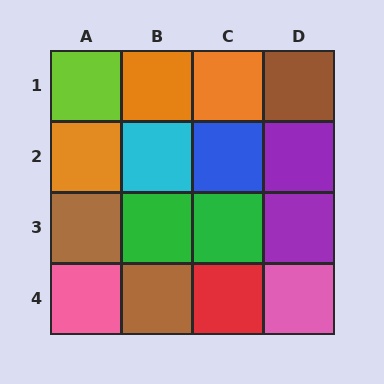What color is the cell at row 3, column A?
Brown.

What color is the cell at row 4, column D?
Pink.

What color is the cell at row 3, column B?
Green.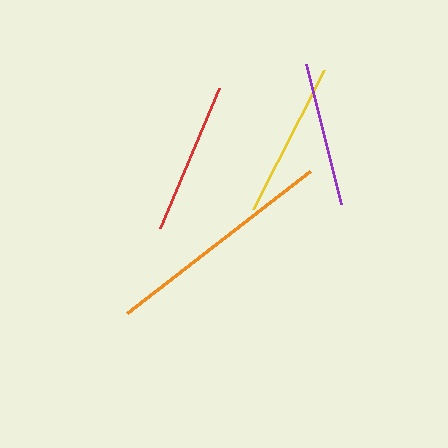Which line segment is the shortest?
The purple line is the shortest at approximately 145 pixels.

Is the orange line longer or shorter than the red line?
The orange line is longer than the red line.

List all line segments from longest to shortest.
From longest to shortest: orange, yellow, red, purple.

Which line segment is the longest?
The orange line is the longest at approximately 231 pixels.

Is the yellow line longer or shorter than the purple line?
The yellow line is longer than the purple line.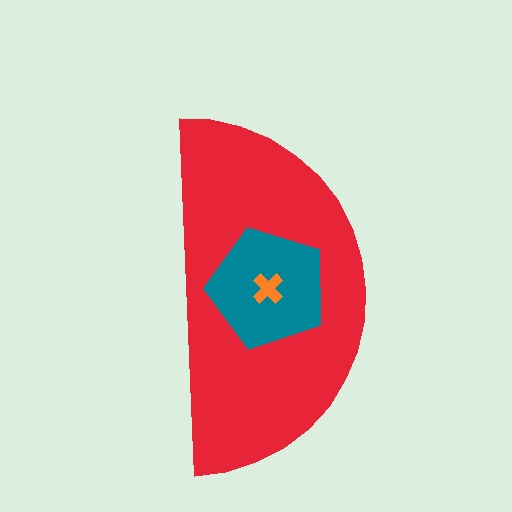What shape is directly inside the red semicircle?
The teal pentagon.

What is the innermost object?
The orange cross.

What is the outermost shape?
The red semicircle.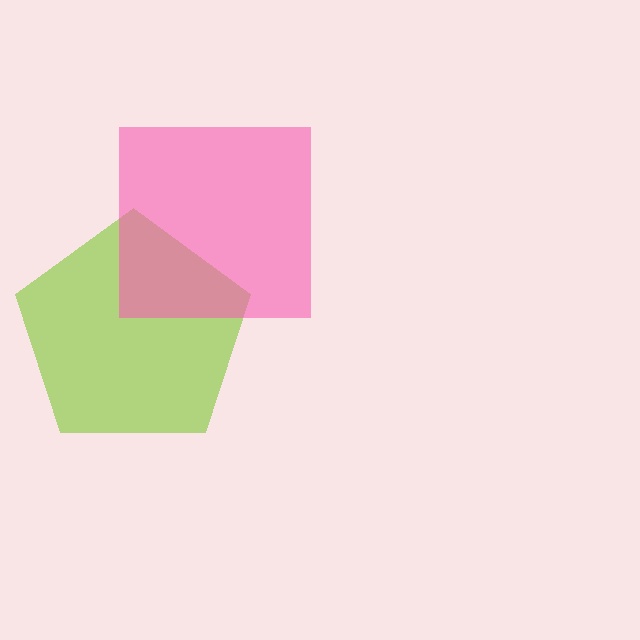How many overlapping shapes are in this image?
There are 2 overlapping shapes in the image.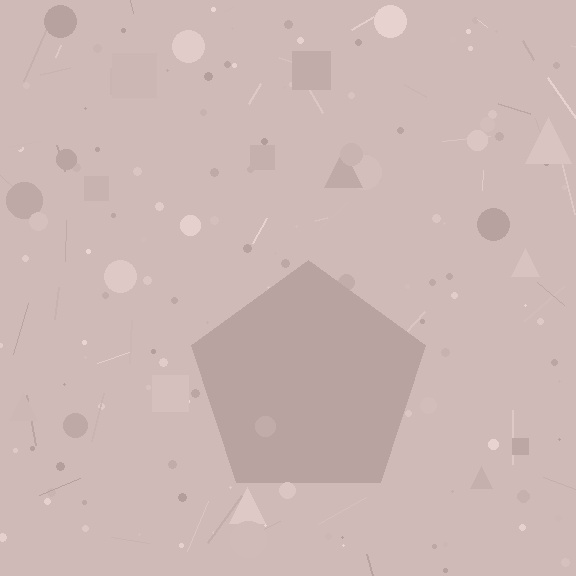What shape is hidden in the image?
A pentagon is hidden in the image.